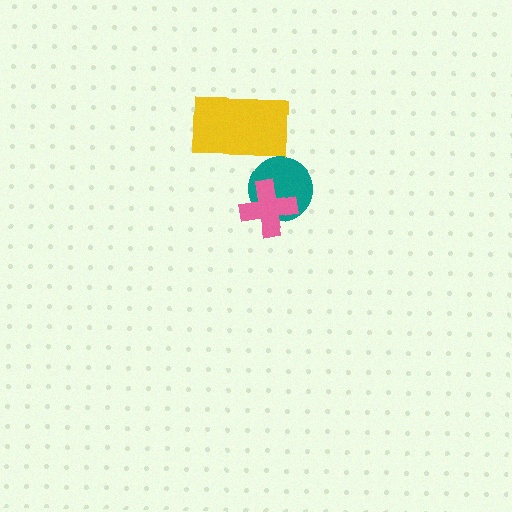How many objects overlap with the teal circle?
1 object overlaps with the teal circle.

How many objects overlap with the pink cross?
1 object overlaps with the pink cross.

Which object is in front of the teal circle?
The pink cross is in front of the teal circle.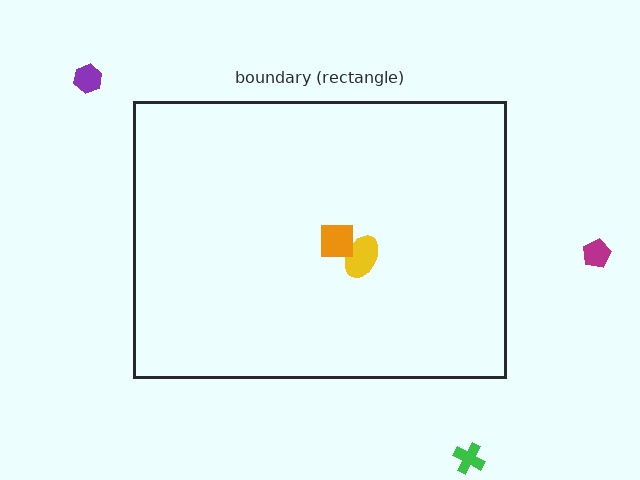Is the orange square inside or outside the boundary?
Inside.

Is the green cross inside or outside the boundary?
Outside.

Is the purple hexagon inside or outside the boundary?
Outside.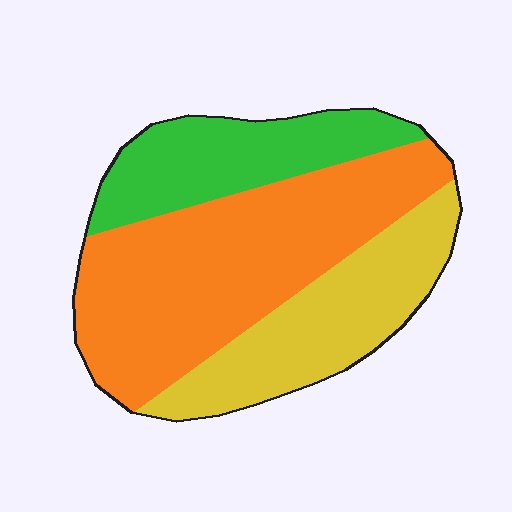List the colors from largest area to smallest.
From largest to smallest: orange, yellow, green.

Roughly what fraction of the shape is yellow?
Yellow takes up about one quarter (1/4) of the shape.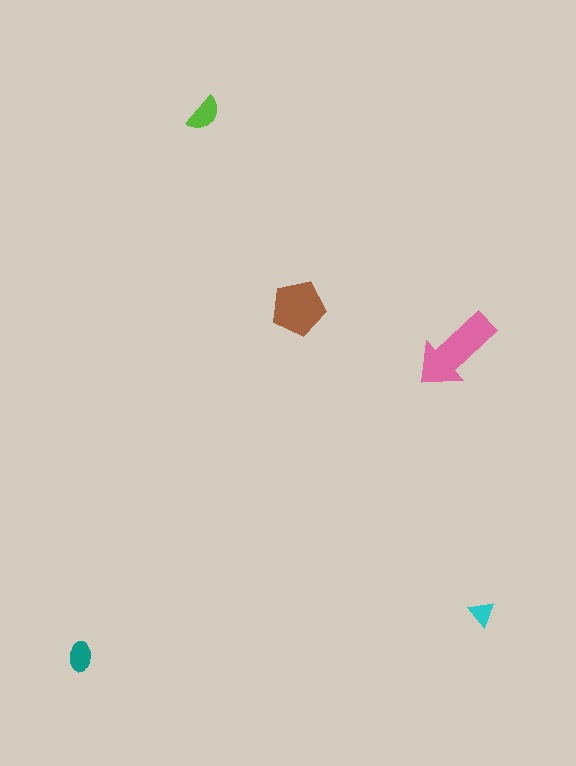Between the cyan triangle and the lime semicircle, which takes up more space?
The lime semicircle.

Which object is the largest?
The pink arrow.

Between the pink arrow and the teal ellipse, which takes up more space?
The pink arrow.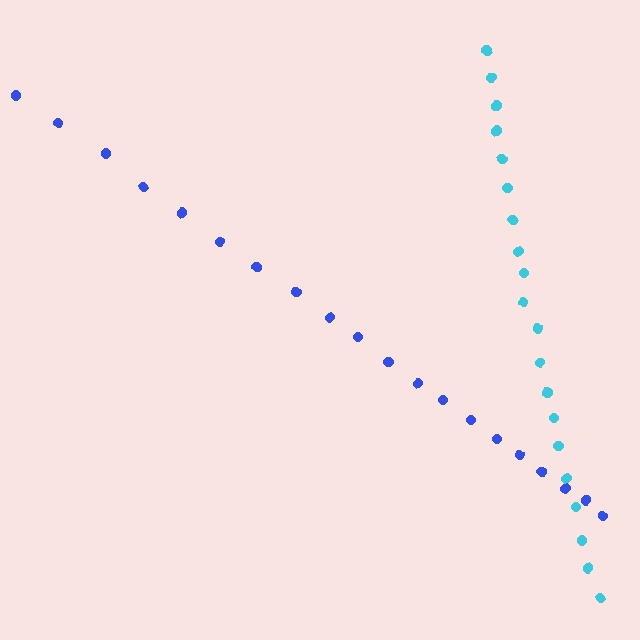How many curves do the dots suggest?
There are 2 distinct paths.